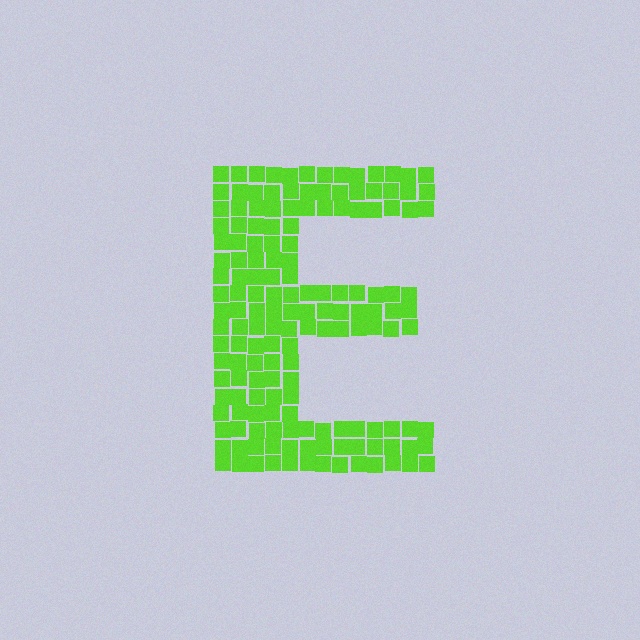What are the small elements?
The small elements are squares.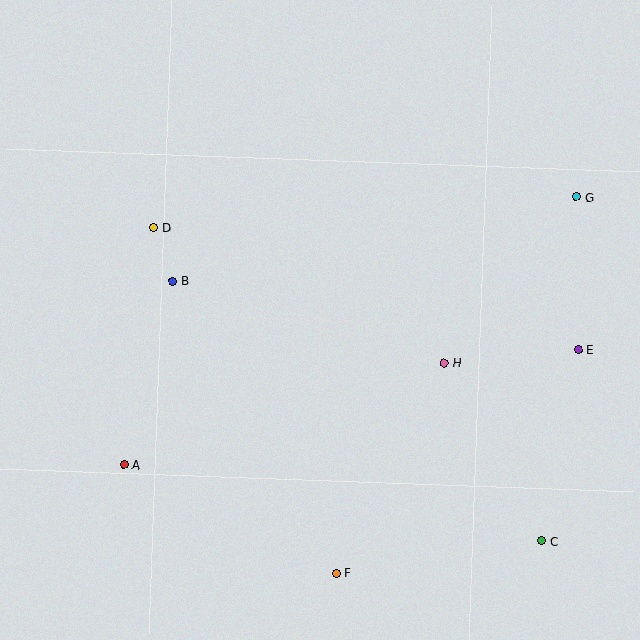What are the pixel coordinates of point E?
Point E is at (579, 350).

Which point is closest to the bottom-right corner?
Point C is closest to the bottom-right corner.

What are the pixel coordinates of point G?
Point G is at (576, 197).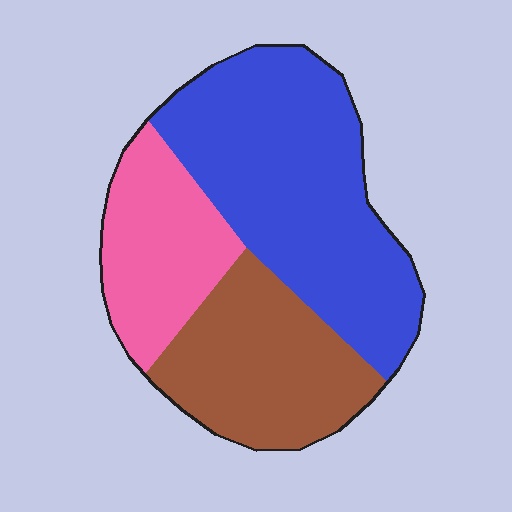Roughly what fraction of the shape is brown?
Brown covers roughly 30% of the shape.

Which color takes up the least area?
Pink, at roughly 20%.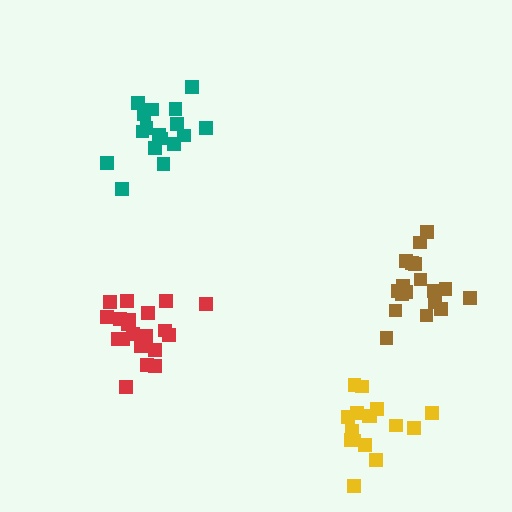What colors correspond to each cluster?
The clusters are colored: teal, red, yellow, brown.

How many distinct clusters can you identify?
There are 4 distinct clusters.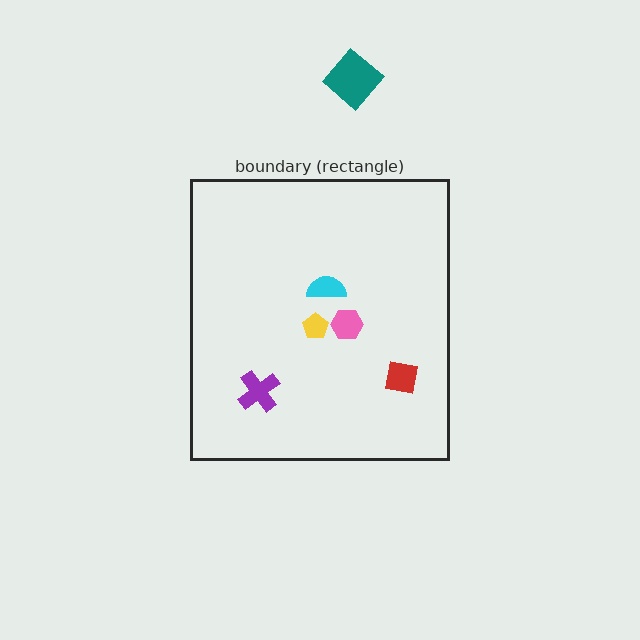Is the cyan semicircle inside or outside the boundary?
Inside.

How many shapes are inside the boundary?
5 inside, 1 outside.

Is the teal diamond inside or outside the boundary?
Outside.